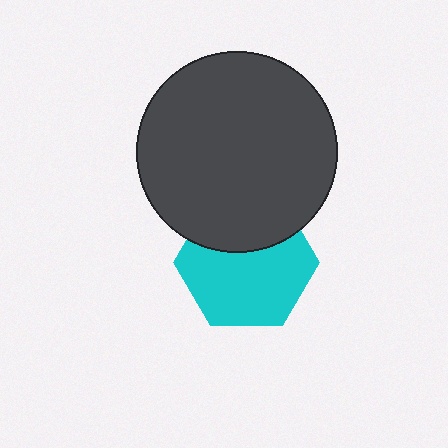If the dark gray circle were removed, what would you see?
You would see the complete cyan hexagon.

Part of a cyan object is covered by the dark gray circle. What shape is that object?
It is a hexagon.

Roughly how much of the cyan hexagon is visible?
Most of it is visible (roughly 66%).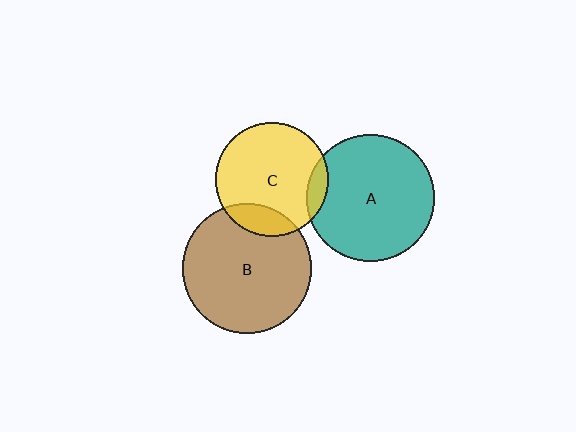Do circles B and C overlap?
Yes.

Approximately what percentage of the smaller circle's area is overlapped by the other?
Approximately 15%.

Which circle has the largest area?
Circle B (brown).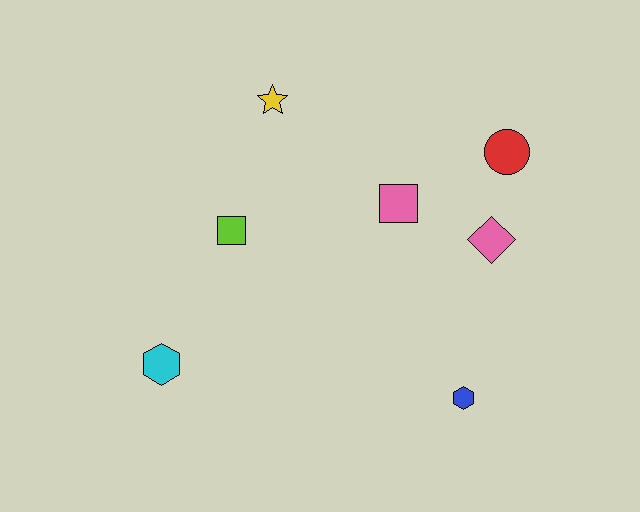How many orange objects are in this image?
There are no orange objects.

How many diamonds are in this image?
There is 1 diamond.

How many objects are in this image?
There are 7 objects.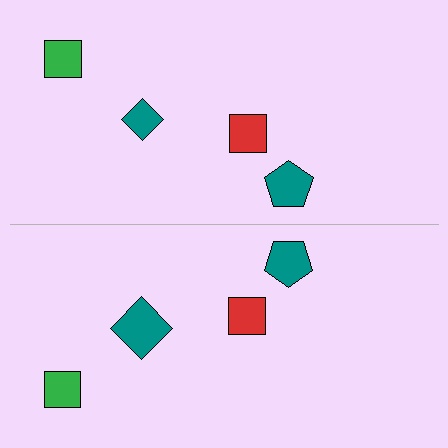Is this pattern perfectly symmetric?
No, the pattern is not perfectly symmetric. The teal diamond on the bottom side has a different size than its mirror counterpart.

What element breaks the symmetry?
The teal diamond on the bottom side has a different size than its mirror counterpart.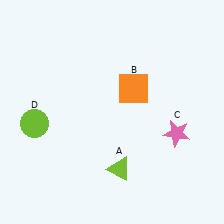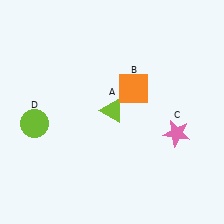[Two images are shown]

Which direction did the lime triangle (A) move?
The lime triangle (A) moved up.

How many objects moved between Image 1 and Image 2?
1 object moved between the two images.